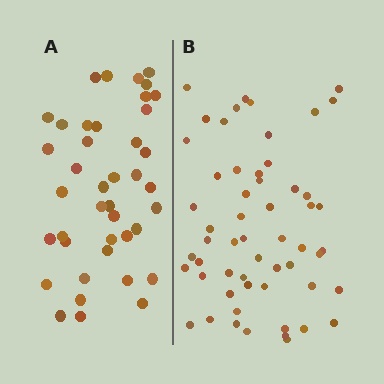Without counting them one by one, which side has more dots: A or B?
Region B (the right region) has more dots.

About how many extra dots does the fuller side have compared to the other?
Region B has approximately 15 more dots than region A.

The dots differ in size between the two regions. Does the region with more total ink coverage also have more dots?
No. Region A has more total ink coverage because its dots are larger, but region B actually contains more individual dots. Total area can be misleading — the number of items is what matters here.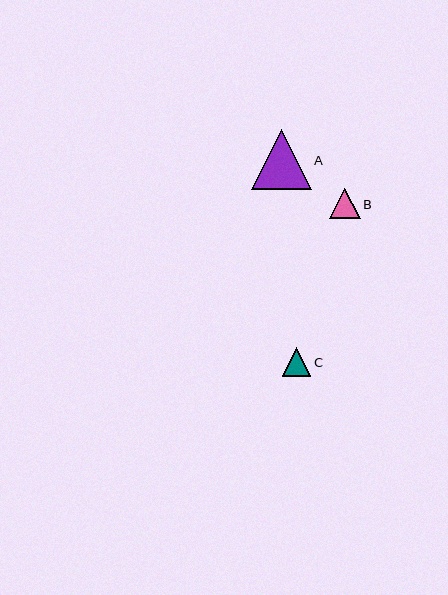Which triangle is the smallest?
Triangle C is the smallest with a size of approximately 28 pixels.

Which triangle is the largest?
Triangle A is the largest with a size of approximately 59 pixels.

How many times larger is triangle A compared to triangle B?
Triangle A is approximately 2.0 times the size of triangle B.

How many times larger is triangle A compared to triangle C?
Triangle A is approximately 2.1 times the size of triangle C.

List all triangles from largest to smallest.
From largest to smallest: A, B, C.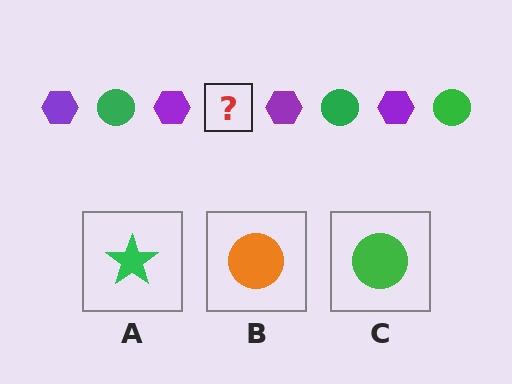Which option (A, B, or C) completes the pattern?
C.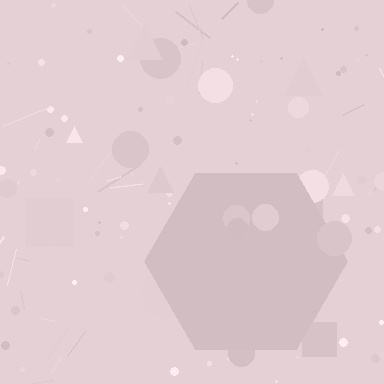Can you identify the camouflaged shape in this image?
The camouflaged shape is a hexagon.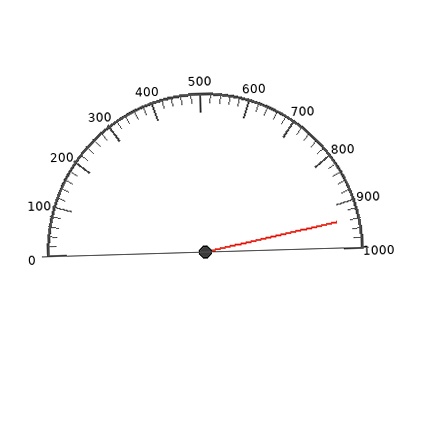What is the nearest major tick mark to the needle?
The nearest major tick mark is 900.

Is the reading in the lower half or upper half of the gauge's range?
The reading is in the upper half of the range (0 to 1000).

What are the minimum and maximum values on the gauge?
The gauge ranges from 0 to 1000.